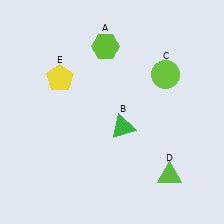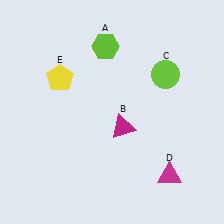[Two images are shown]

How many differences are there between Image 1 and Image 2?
There are 2 differences between the two images.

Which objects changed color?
B changed from green to magenta. D changed from lime to magenta.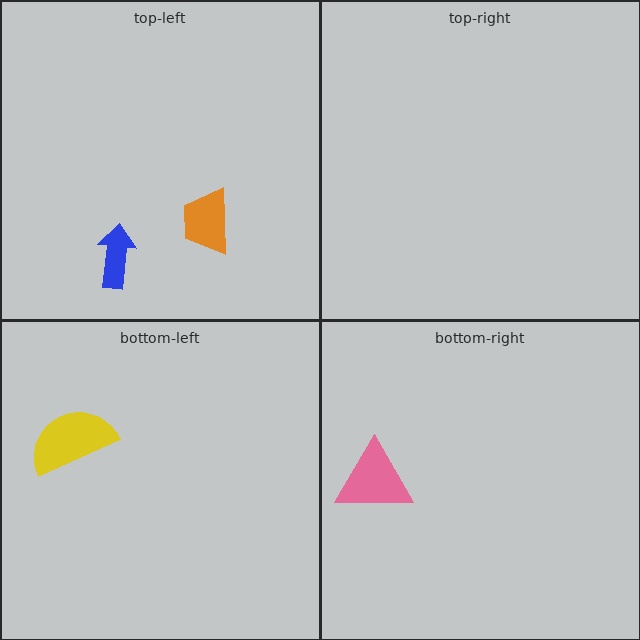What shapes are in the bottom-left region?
The yellow semicircle.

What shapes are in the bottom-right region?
The pink triangle.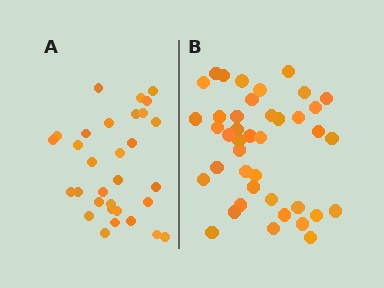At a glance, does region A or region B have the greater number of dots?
Region B (the right region) has more dots.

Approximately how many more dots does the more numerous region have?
Region B has roughly 10 or so more dots than region A.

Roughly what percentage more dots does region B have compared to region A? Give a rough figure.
About 30% more.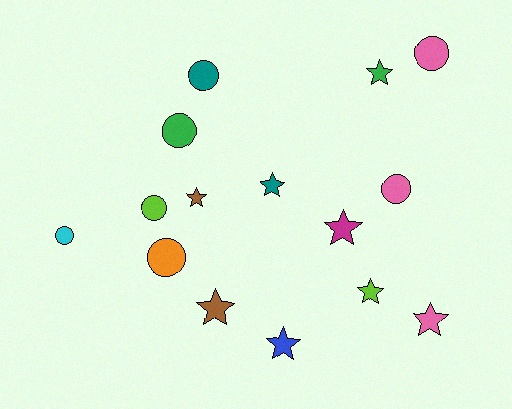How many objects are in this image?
There are 15 objects.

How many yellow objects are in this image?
There are no yellow objects.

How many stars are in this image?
There are 8 stars.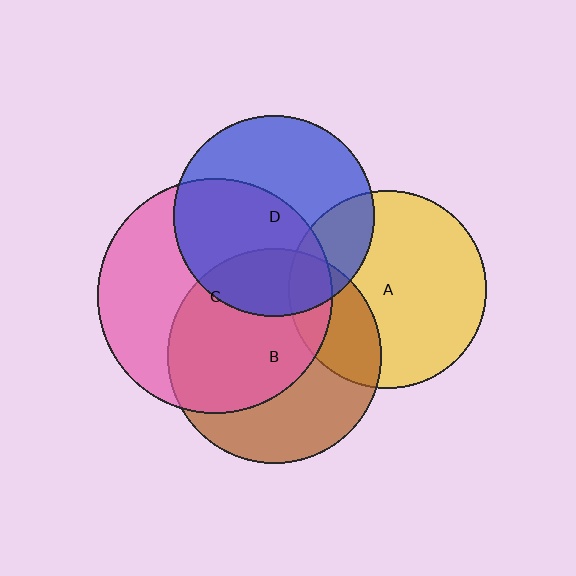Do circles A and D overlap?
Yes.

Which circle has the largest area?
Circle C (pink).